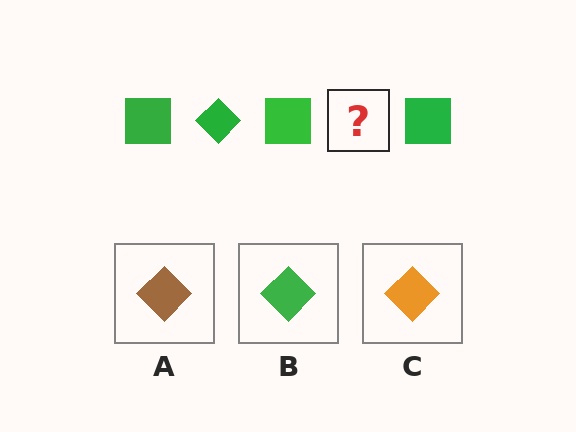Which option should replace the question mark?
Option B.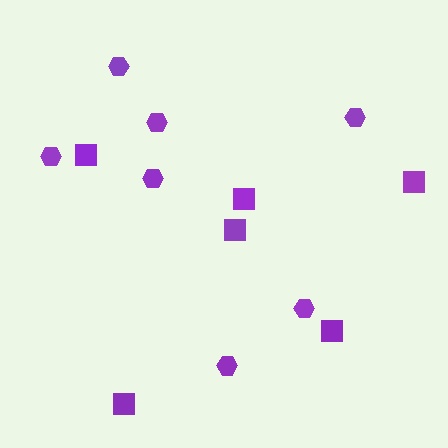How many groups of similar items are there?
There are 2 groups: one group of squares (6) and one group of hexagons (7).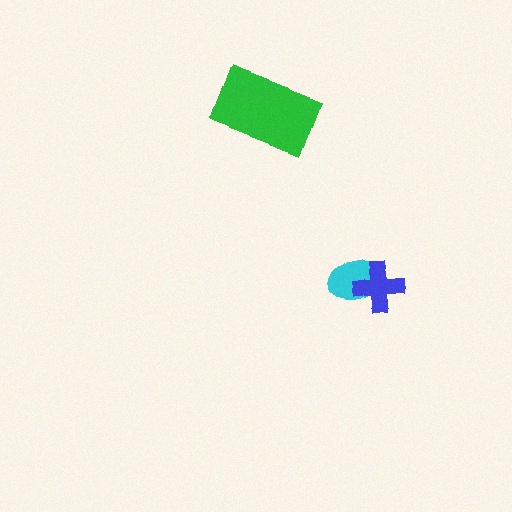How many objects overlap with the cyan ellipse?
1 object overlaps with the cyan ellipse.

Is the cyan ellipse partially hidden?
Yes, it is partially covered by another shape.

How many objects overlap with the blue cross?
1 object overlaps with the blue cross.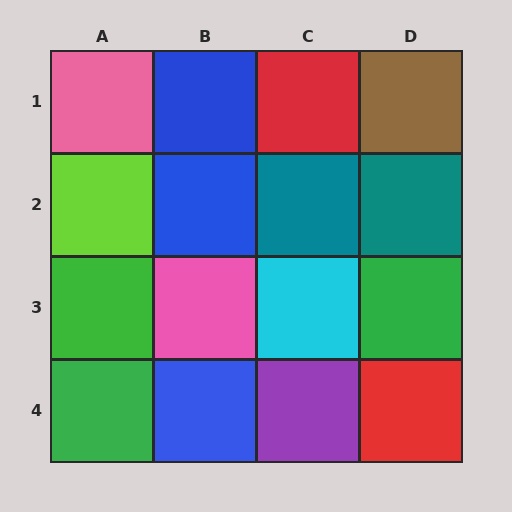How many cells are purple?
1 cell is purple.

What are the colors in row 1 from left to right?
Pink, blue, red, brown.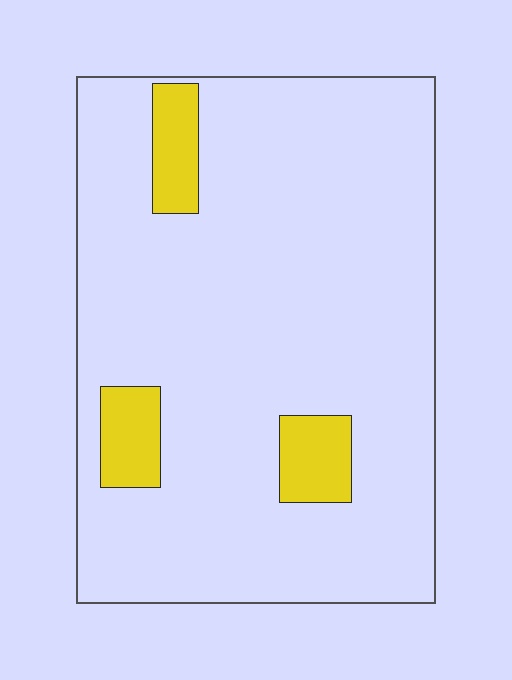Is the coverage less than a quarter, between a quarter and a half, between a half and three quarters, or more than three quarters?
Less than a quarter.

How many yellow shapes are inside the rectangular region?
3.